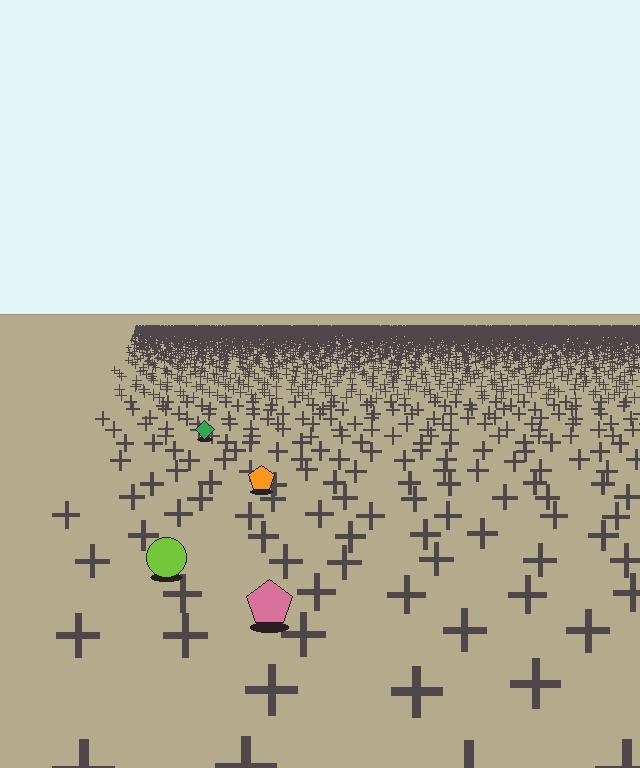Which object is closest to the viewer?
The pink pentagon is closest. The texture marks near it are larger and more spread out.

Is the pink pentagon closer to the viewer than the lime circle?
Yes. The pink pentagon is closer — you can tell from the texture gradient: the ground texture is coarser near it.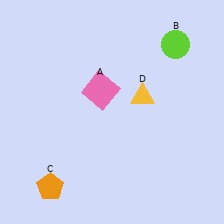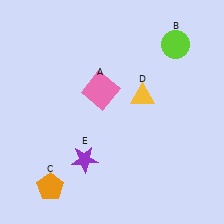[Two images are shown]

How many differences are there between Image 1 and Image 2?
There is 1 difference between the two images.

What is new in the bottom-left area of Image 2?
A purple star (E) was added in the bottom-left area of Image 2.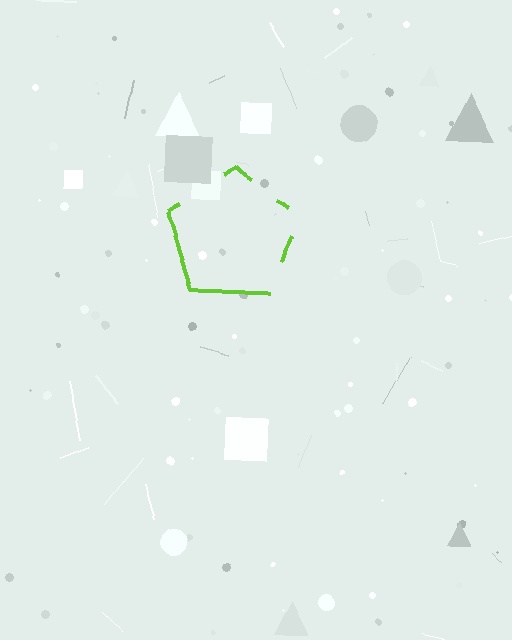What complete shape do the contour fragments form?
The contour fragments form a pentagon.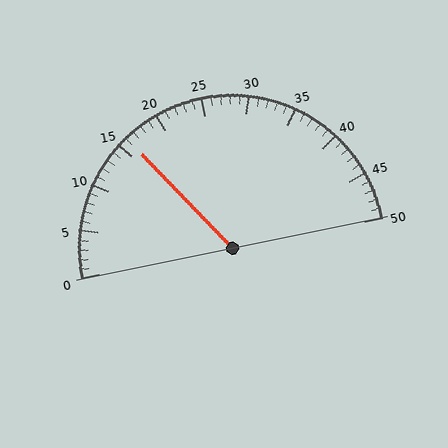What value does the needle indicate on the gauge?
The needle indicates approximately 16.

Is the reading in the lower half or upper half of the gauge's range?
The reading is in the lower half of the range (0 to 50).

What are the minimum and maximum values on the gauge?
The gauge ranges from 0 to 50.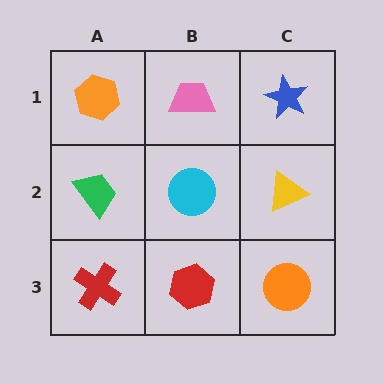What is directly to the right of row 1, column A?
A pink trapezoid.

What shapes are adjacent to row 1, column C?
A yellow triangle (row 2, column C), a pink trapezoid (row 1, column B).